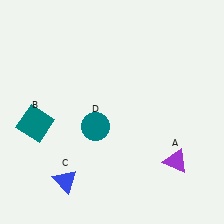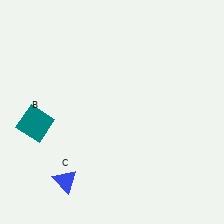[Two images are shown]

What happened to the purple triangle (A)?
The purple triangle (A) was removed in Image 2. It was in the bottom-right area of Image 1.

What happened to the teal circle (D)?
The teal circle (D) was removed in Image 2. It was in the bottom-left area of Image 1.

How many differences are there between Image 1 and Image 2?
There are 2 differences between the two images.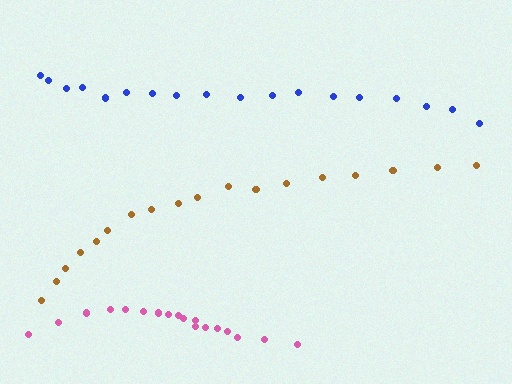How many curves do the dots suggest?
There are 3 distinct paths.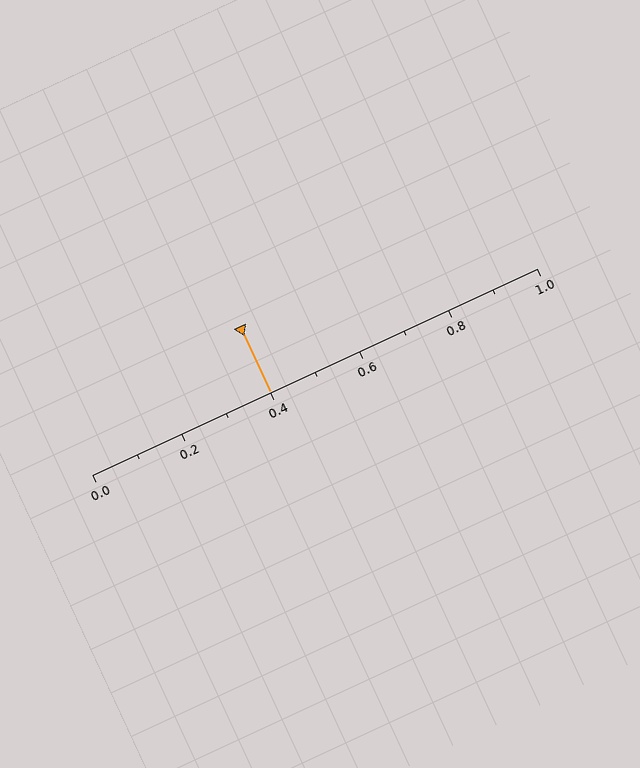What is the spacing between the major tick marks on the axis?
The major ticks are spaced 0.2 apart.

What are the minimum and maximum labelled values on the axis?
The axis runs from 0.0 to 1.0.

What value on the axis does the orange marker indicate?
The marker indicates approximately 0.4.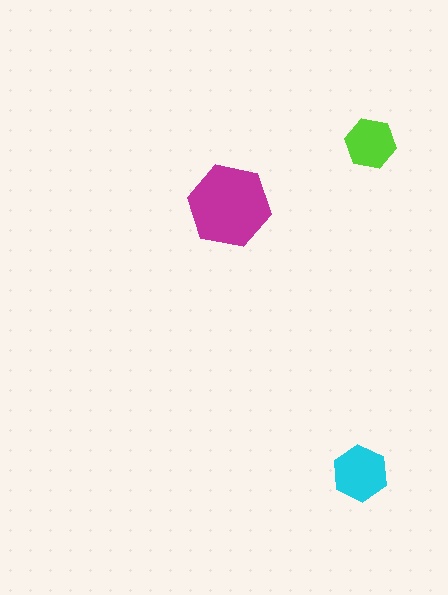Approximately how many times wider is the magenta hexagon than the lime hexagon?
About 1.5 times wider.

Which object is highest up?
The lime hexagon is topmost.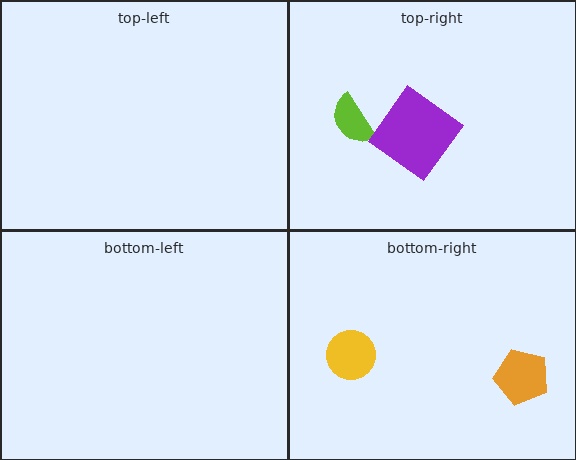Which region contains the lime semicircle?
The top-right region.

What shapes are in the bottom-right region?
The orange pentagon, the yellow circle.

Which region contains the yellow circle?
The bottom-right region.